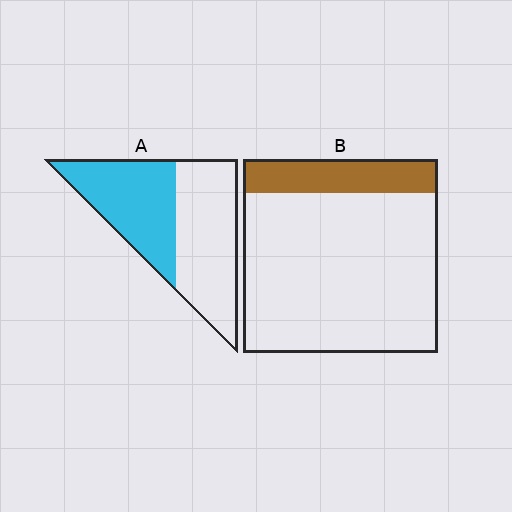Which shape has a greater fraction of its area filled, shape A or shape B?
Shape A.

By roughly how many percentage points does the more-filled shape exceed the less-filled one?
By roughly 30 percentage points (A over B).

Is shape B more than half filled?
No.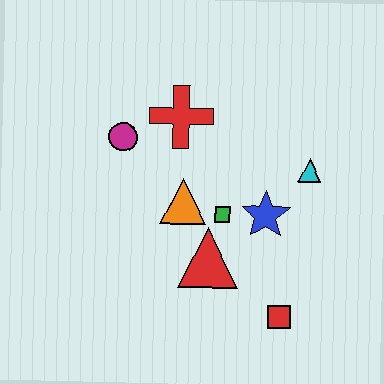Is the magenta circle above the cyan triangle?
Yes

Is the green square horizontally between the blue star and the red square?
No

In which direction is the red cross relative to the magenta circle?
The red cross is to the right of the magenta circle.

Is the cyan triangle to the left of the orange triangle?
No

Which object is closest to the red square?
The red triangle is closest to the red square.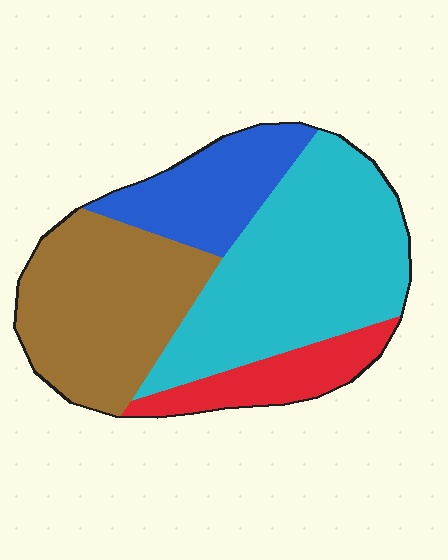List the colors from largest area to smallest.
From largest to smallest: cyan, brown, blue, red.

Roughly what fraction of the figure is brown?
Brown covers around 30% of the figure.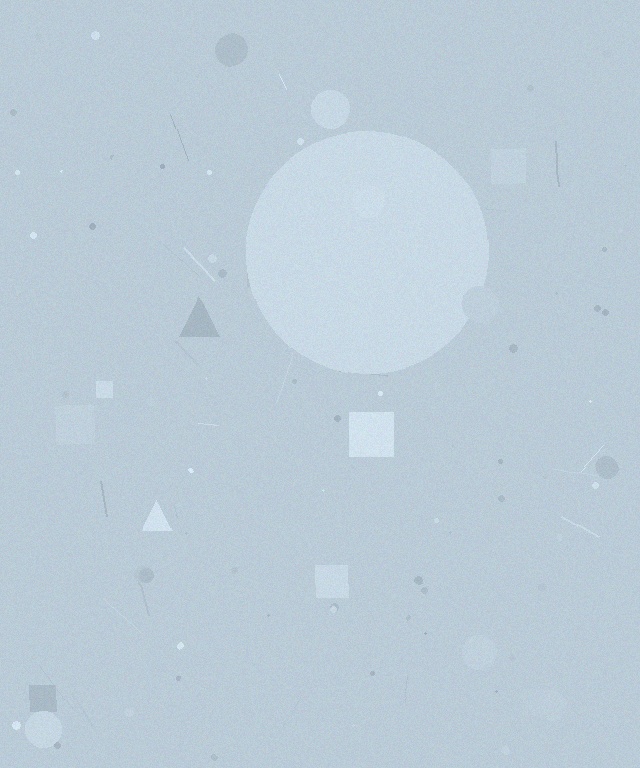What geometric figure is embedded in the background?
A circle is embedded in the background.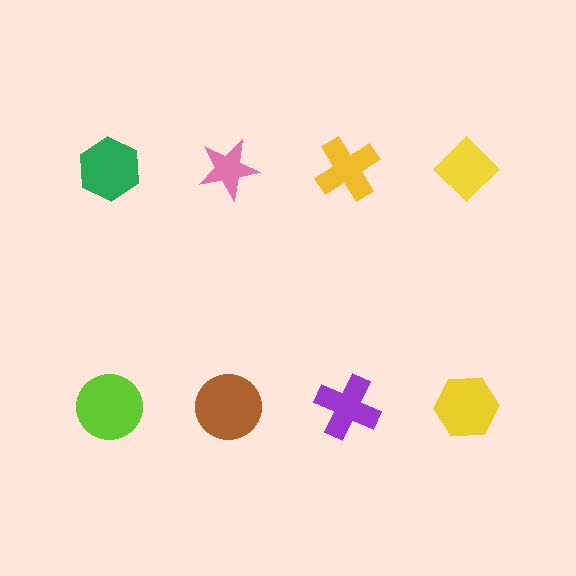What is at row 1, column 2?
A pink star.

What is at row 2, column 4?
A yellow hexagon.